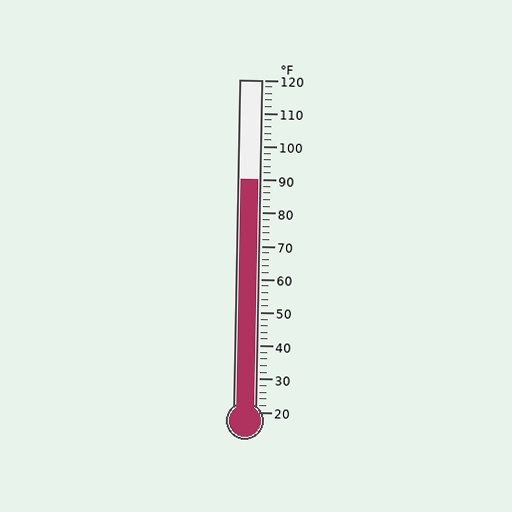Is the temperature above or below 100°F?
The temperature is below 100°F.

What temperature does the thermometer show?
The thermometer shows approximately 90°F.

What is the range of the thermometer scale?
The thermometer scale ranges from 20°F to 120°F.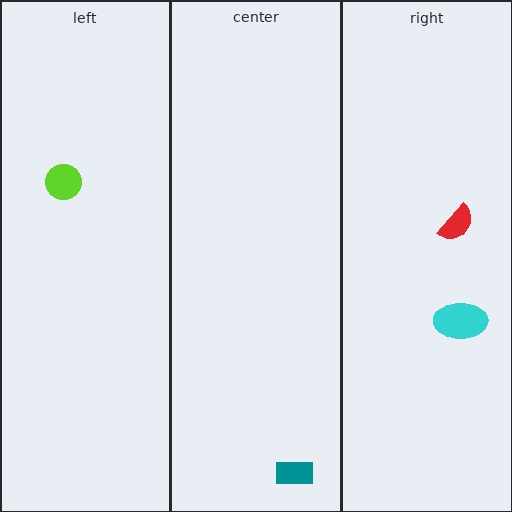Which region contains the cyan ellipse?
The right region.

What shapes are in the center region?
The teal rectangle.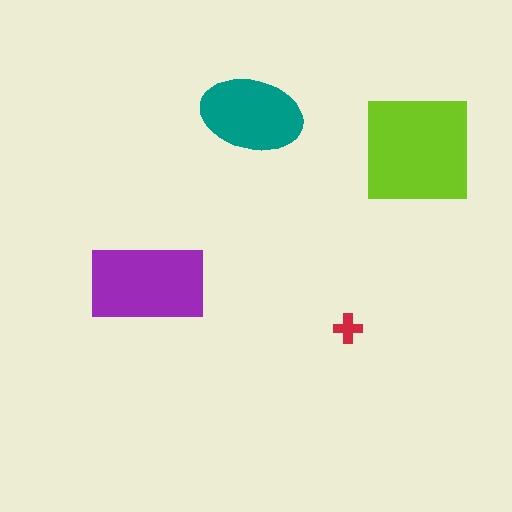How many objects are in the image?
There are 4 objects in the image.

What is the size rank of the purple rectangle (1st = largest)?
2nd.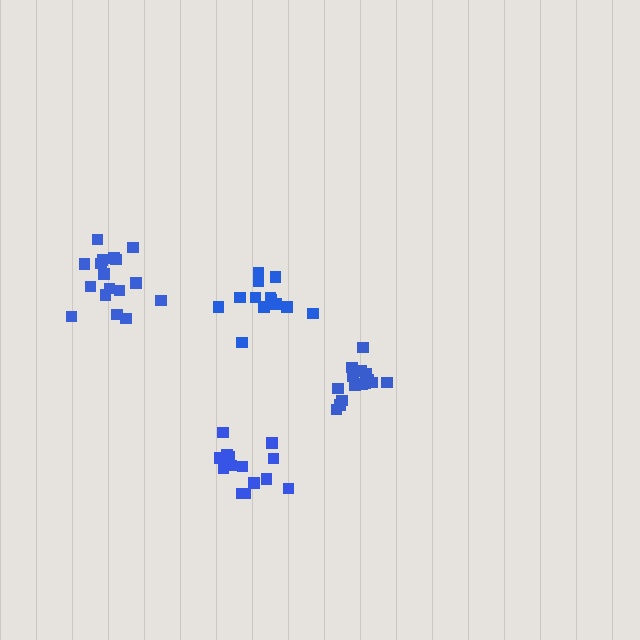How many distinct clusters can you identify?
There are 4 distinct clusters.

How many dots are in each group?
Group 1: 15 dots, Group 2: 14 dots, Group 3: 13 dots, Group 4: 17 dots (59 total).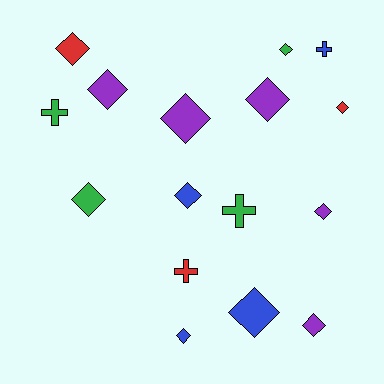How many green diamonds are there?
There are 2 green diamonds.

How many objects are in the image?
There are 16 objects.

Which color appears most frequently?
Purple, with 5 objects.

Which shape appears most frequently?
Diamond, with 12 objects.